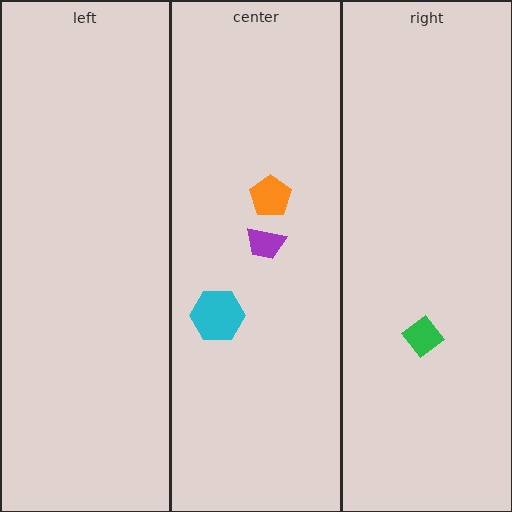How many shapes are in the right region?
1.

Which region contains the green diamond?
The right region.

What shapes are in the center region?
The orange pentagon, the purple trapezoid, the cyan hexagon.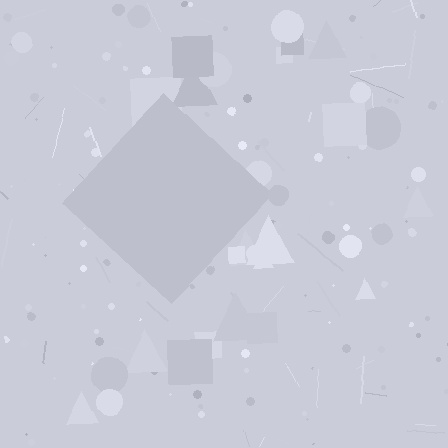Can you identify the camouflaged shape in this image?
The camouflaged shape is a diamond.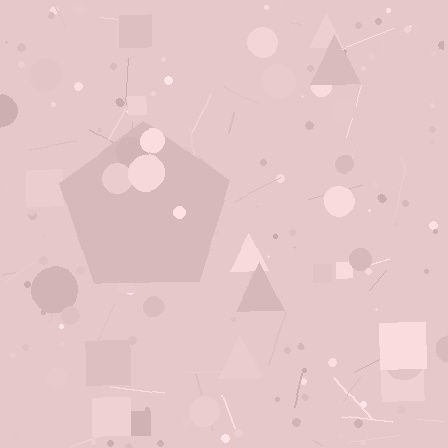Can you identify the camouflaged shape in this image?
The camouflaged shape is a pentagon.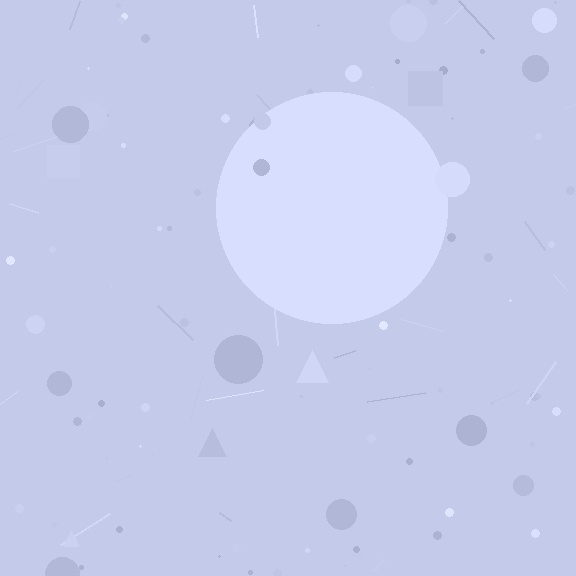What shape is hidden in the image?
A circle is hidden in the image.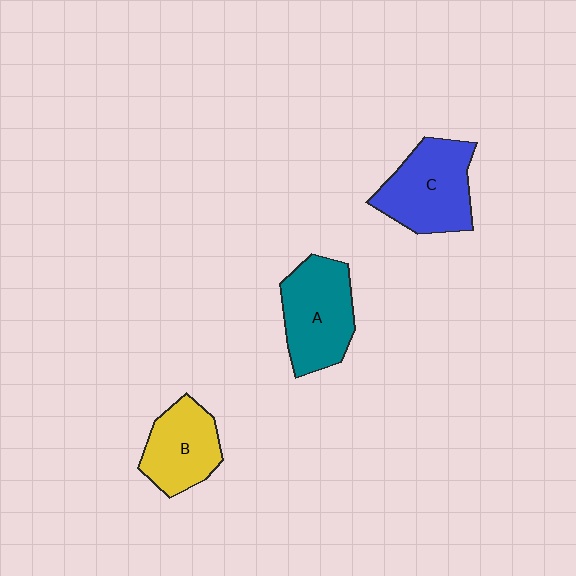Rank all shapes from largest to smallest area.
From largest to smallest: C (blue), A (teal), B (yellow).